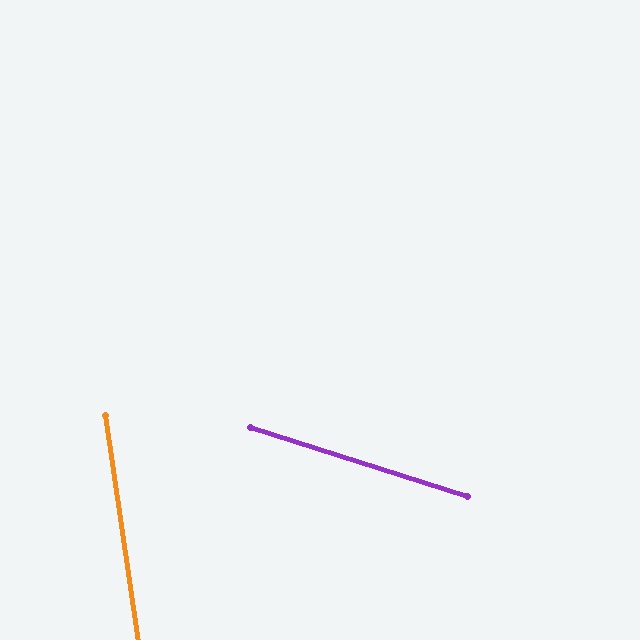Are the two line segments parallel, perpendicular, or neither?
Neither parallel nor perpendicular — they differ by about 64°.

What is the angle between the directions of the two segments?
Approximately 64 degrees.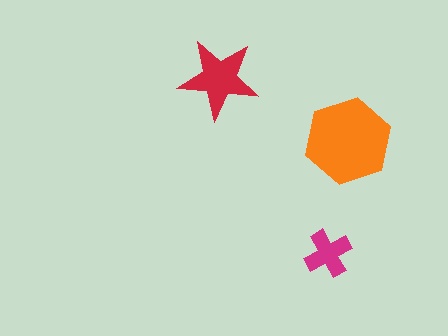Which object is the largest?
The orange hexagon.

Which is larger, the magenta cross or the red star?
The red star.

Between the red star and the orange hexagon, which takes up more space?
The orange hexagon.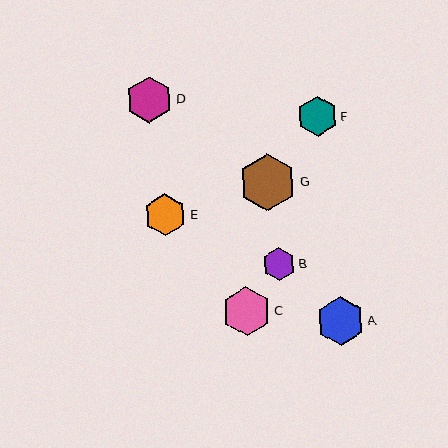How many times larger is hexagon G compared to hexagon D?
Hexagon G is approximately 1.2 times the size of hexagon D.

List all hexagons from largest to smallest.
From largest to smallest: G, C, A, D, E, F, B.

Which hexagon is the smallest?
Hexagon B is the smallest with a size of approximately 33 pixels.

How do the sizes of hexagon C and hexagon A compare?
Hexagon C and hexagon A are approximately the same size.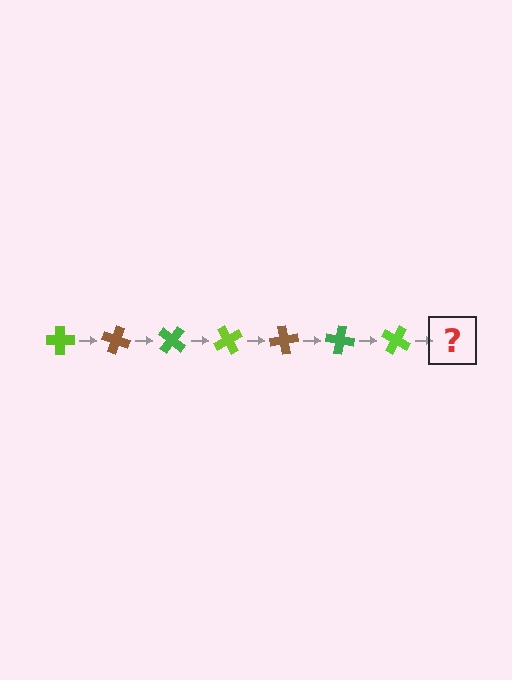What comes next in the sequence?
The next element should be a brown cross, rotated 140 degrees from the start.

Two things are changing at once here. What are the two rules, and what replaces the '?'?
The two rules are that it rotates 20 degrees each step and the color cycles through lime, brown, and green. The '?' should be a brown cross, rotated 140 degrees from the start.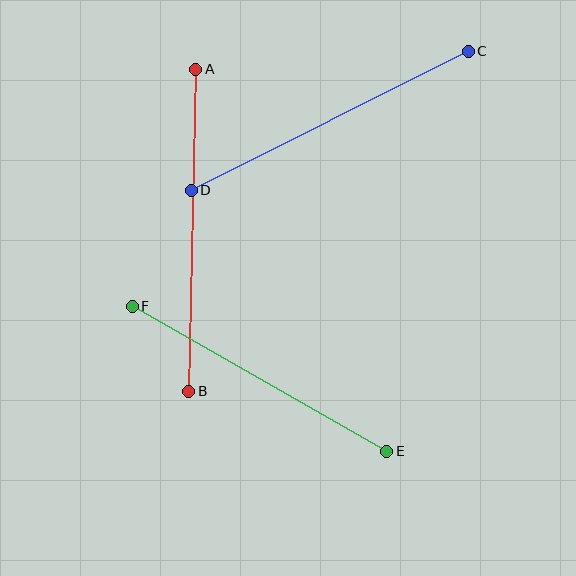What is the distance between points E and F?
The distance is approximately 293 pixels.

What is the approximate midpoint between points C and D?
The midpoint is at approximately (330, 121) pixels.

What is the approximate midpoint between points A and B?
The midpoint is at approximately (192, 230) pixels.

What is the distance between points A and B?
The distance is approximately 322 pixels.